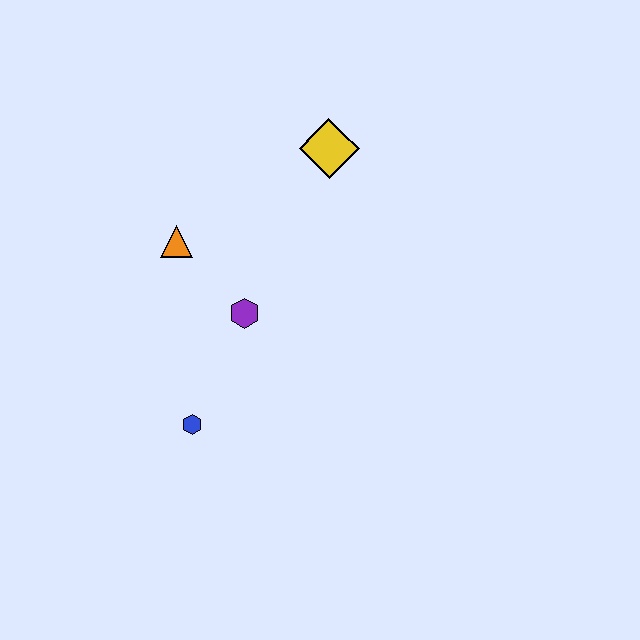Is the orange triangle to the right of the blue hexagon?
No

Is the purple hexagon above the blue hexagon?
Yes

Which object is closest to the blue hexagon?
The purple hexagon is closest to the blue hexagon.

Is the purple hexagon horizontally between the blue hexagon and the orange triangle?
No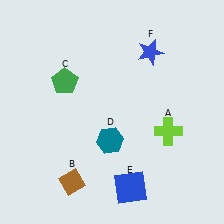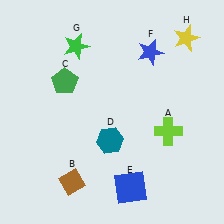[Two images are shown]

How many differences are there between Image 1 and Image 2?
There are 2 differences between the two images.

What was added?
A green star (G), a yellow star (H) were added in Image 2.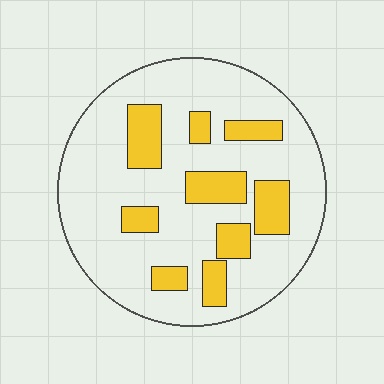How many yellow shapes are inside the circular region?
9.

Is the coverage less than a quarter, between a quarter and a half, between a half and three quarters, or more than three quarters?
Less than a quarter.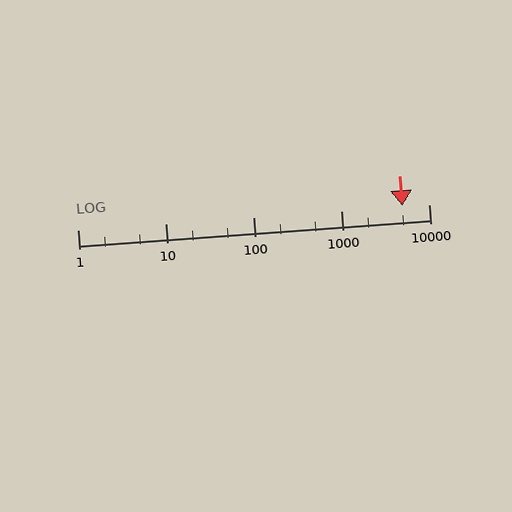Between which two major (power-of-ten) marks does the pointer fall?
The pointer is between 1000 and 10000.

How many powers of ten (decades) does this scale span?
The scale spans 4 decades, from 1 to 10000.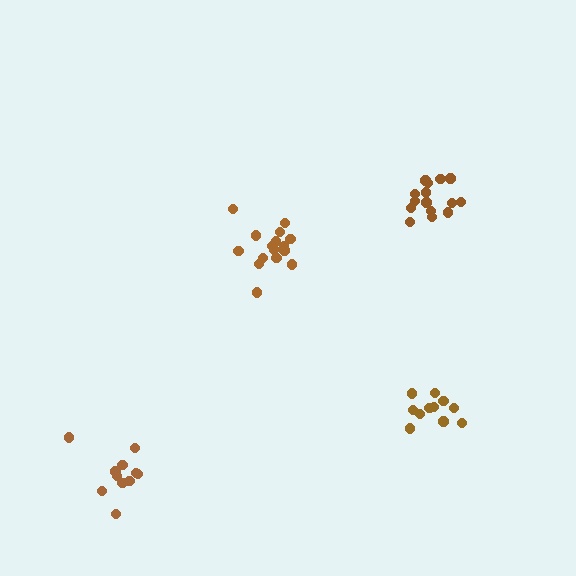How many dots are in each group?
Group 1: 15 dots, Group 2: 16 dots, Group 3: 11 dots, Group 4: 11 dots (53 total).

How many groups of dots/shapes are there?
There are 4 groups.